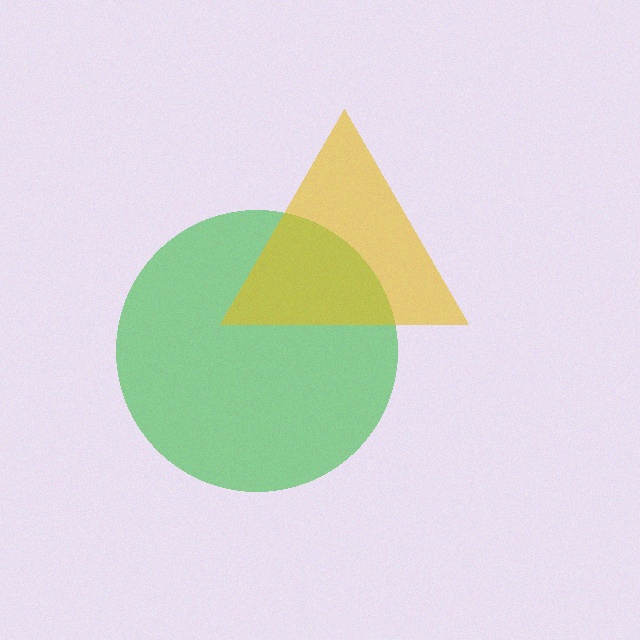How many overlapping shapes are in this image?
There are 2 overlapping shapes in the image.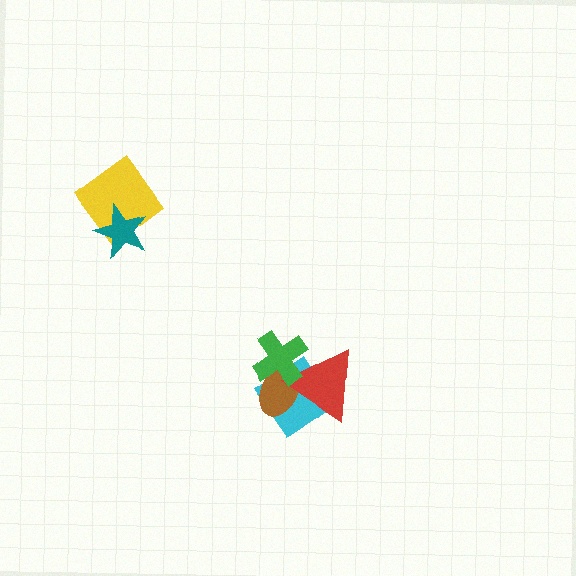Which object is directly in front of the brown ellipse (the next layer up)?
The red triangle is directly in front of the brown ellipse.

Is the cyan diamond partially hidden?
Yes, it is partially covered by another shape.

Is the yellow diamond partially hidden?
Yes, it is partially covered by another shape.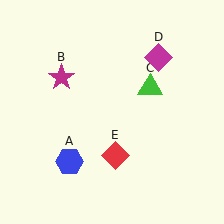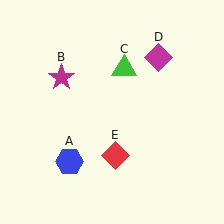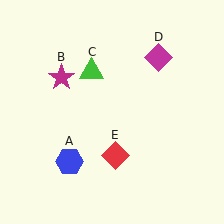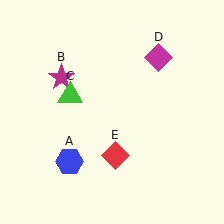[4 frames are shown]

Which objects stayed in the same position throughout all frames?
Blue hexagon (object A) and magenta star (object B) and magenta diamond (object D) and red diamond (object E) remained stationary.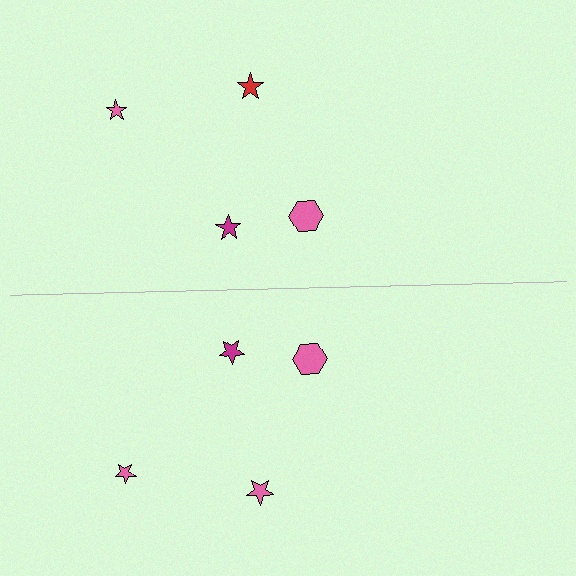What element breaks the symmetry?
The pink star on the bottom side breaks the symmetry — its mirror counterpart is red.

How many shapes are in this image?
There are 8 shapes in this image.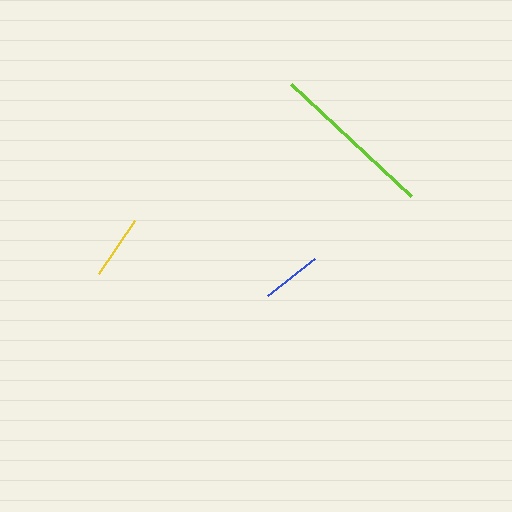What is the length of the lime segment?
The lime segment is approximately 164 pixels long.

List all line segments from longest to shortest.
From longest to shortest: lime, yellow, blue.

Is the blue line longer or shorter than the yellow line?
The yellow line is longer than the blue line.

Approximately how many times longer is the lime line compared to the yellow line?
The lime line is approximately 2.6 times the length of the yellow line.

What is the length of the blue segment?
The blue segment is approximately 60 pixels long.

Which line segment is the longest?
The lime line is the longest at approximately 164 pixels.